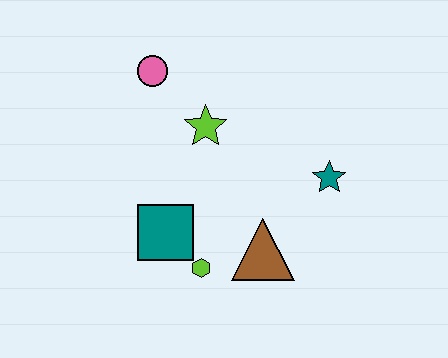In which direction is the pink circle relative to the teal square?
The pink circle is above the teal square.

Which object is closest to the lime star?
The pink circle is closest to the lime star.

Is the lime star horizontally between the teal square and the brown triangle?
Yes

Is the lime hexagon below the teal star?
Yes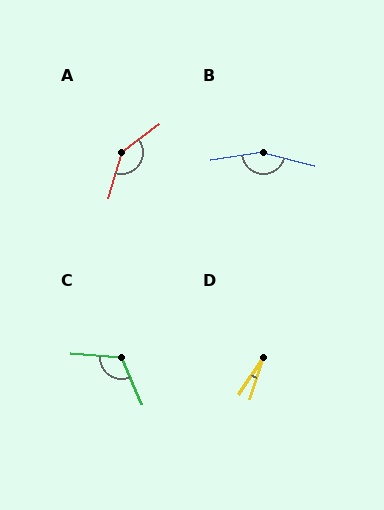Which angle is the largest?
B, at approximately 158 degrees.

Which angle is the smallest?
D, at approximately 16 degrees.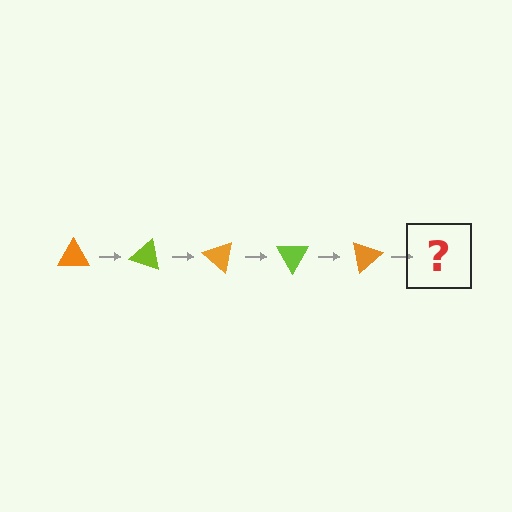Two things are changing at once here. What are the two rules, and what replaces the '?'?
The two rules are that it rotates 20 degrees each step and the color cycles through orange and lime. The '?' should be a lime triangle, rotated 100 degrees from the start.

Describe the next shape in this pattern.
It should be a lime triangle, rotated 100 degrees from the start.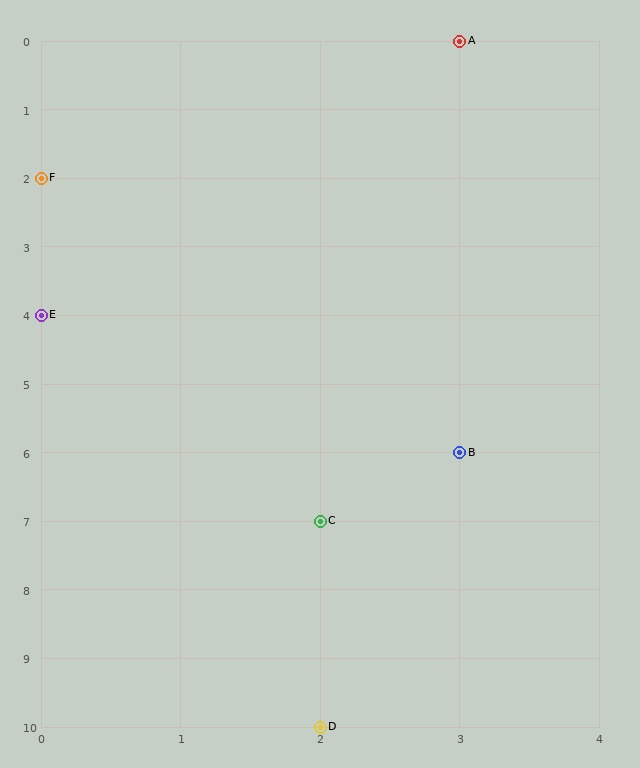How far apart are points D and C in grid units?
Points D and C are 3 rows apart.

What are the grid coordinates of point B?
Point B is at grid coordinates (3, 6).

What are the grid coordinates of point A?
Point A is at grid coordinates (3, 0).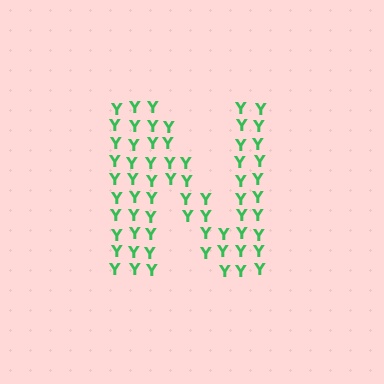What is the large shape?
The large shape is the letter N.